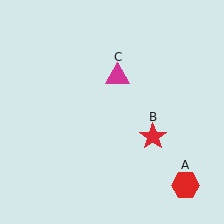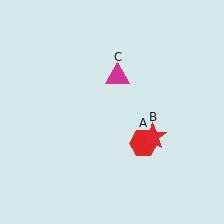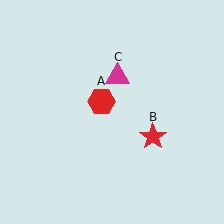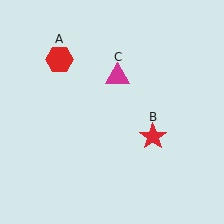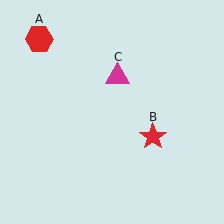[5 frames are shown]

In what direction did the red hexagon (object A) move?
The red hexagon (object A) moved up and to the left.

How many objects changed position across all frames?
1 object changed position: red hexagon (object A).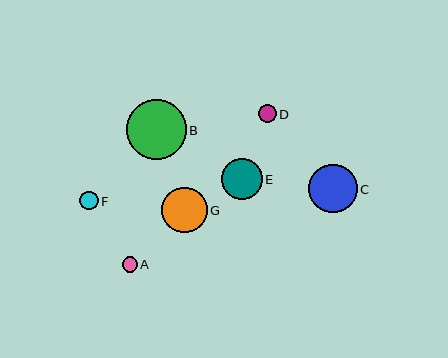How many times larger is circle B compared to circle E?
Circle B is approximately 1.5 times the size of circle E.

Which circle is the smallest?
Circle A is the smallest with a size of approximately 15 pixels.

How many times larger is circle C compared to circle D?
Circle C is approximately 2.7 times the size of circle D.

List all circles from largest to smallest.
From largest to smallest: B, C, G, E, F, D, A.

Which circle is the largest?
Circle B is the largest with a size of approximately 60 pixels.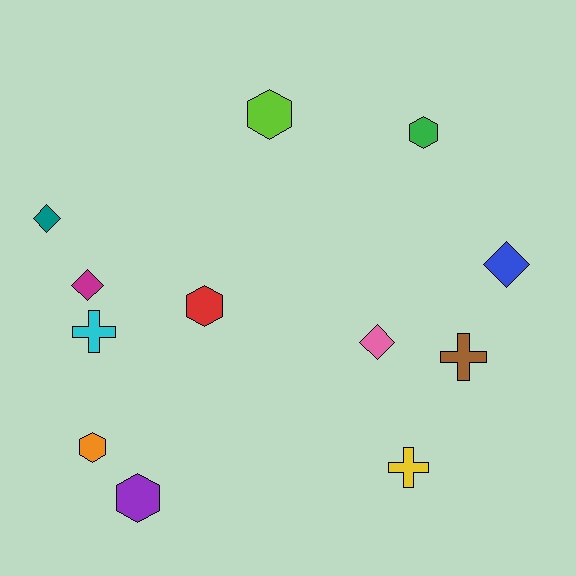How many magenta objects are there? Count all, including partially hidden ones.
There is 1 magenta object.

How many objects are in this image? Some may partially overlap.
There are 12 objects.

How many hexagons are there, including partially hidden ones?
There are 5 hexagons.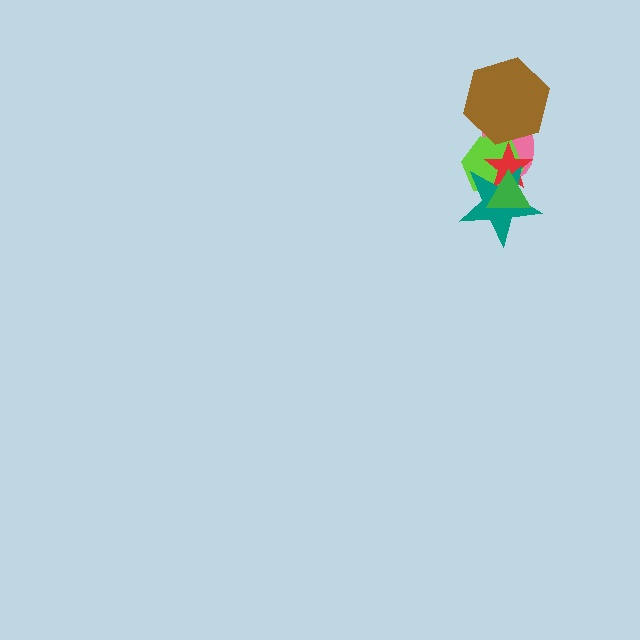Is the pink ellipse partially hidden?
Yes, it is partially covered by another shape.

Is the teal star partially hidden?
Yes, it is partially covered by another shape.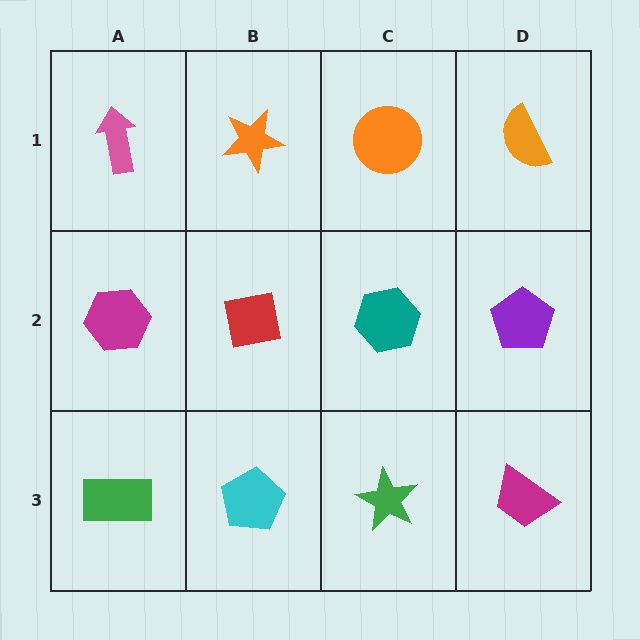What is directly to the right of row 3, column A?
A cyan pentagon.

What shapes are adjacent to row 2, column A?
A pink arrow (row 1, column A), a green rectangle (row 3, column A), a red square (row 2, column B).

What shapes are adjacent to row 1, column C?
A teal hexagon (row 2, column C), an orange star (row 1, column B), an orange semicircle (row 1, column D).